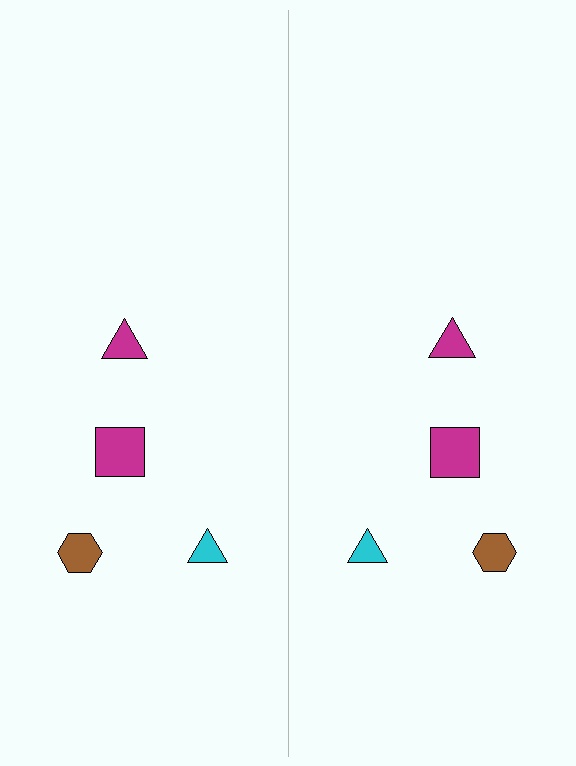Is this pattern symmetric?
Yes, this pattern has bilateral (reflection) symmetry.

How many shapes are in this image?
There are 8 shapes in this image.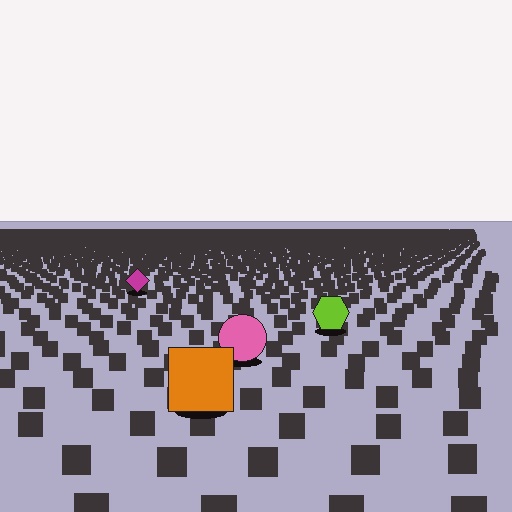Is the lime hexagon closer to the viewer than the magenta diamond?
Yes. The lime hexagon is closer — you can tell from the texture gradient: the ground texture is coarser near it.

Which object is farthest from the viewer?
The magenta diamond is farthest from the viewer. It appears smaller and the ground texture around it is denser.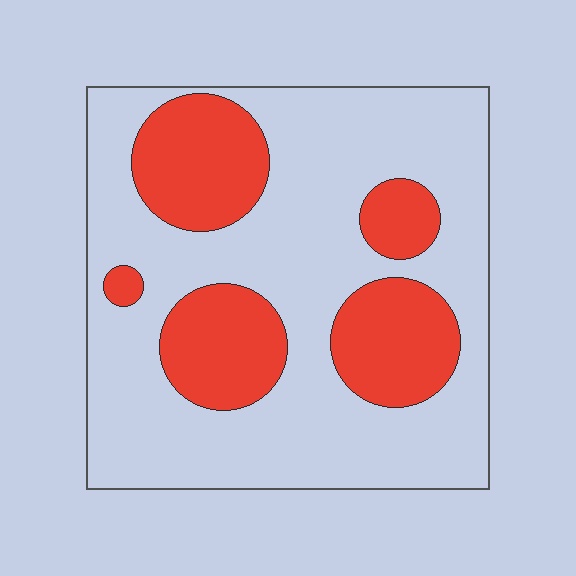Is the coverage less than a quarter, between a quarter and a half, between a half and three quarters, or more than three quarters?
Between a quarter and a half.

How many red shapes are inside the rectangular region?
5.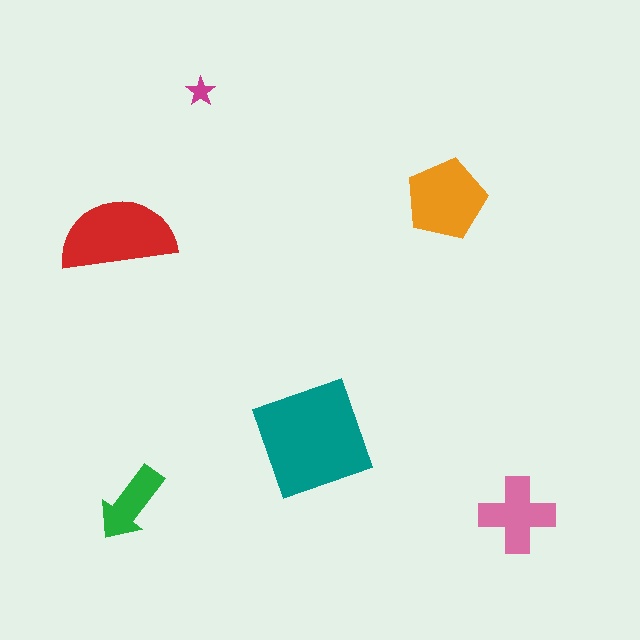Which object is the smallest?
The magenta star.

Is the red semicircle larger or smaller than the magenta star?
Larger.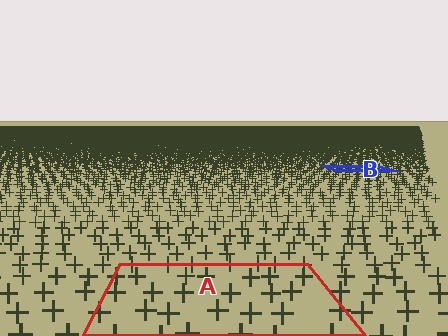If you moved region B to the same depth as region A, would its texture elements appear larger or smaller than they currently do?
They would appear larger. At a closer depth, the same texture elements are projected at a bigger on-screen size.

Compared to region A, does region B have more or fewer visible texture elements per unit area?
Region B has more texture elements per unit area — they are packed more densely because it is farther away.